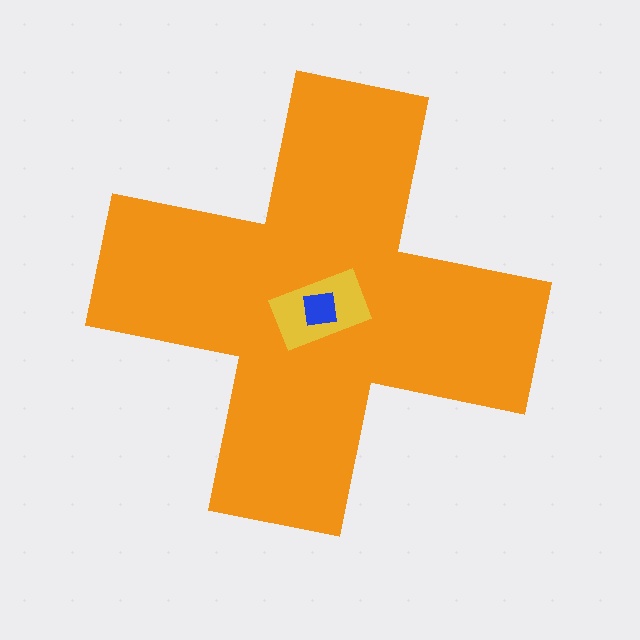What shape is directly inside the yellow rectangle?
The blue square.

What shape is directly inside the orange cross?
The yellow rectangle.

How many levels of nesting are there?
3.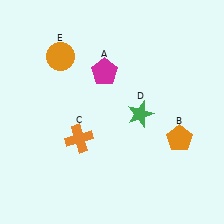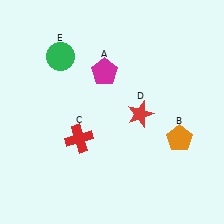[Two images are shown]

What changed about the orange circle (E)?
In Image 1, E is orange. In Image 2, it changed to green.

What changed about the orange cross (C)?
In Image 1, C is orange. In Image 2, it changed to red.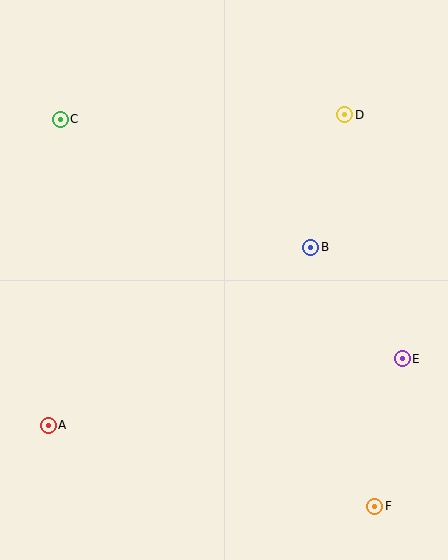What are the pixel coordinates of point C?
Point C is at (60, 119).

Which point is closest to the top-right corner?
Point D is closest to the top-right corner.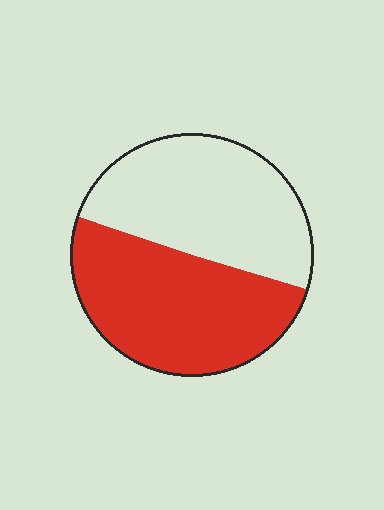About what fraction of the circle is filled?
About one half (1/2).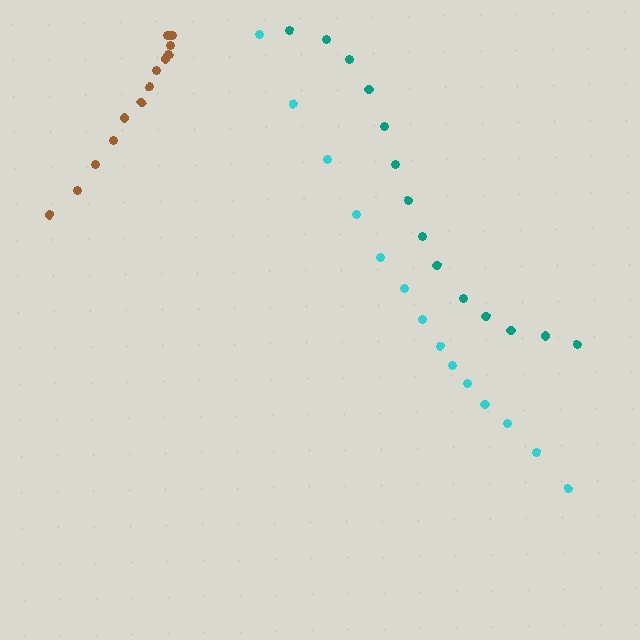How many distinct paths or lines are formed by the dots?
There are 3 distinct paths.